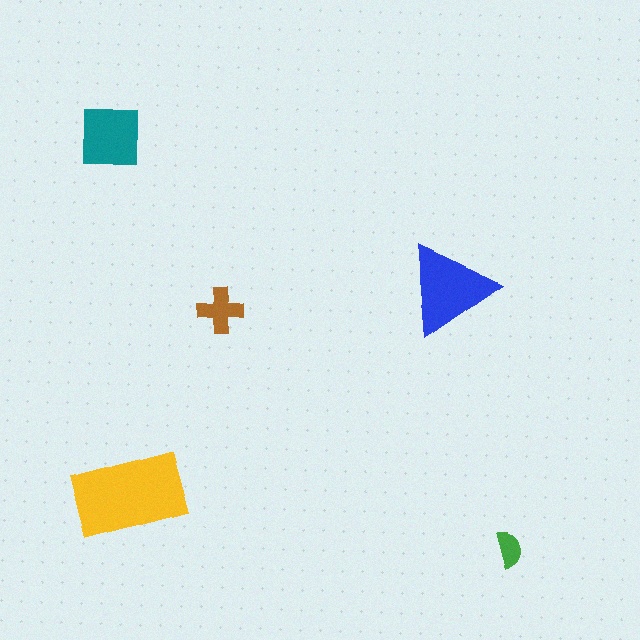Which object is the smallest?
The green semicircle.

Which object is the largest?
The yellow rectangle.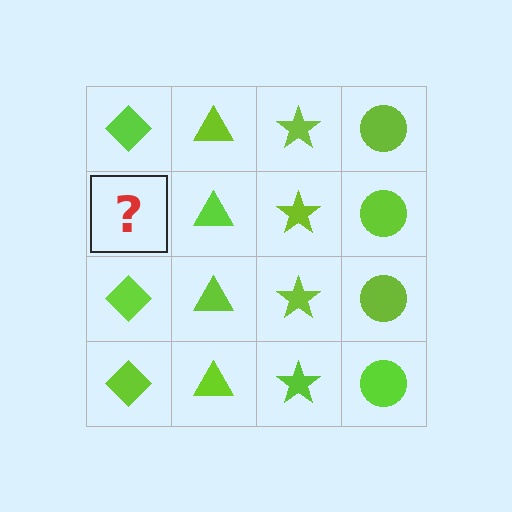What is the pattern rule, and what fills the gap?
The rule is that each column has a consistent shape. The gap should be filled with a lime diamond.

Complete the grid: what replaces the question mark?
The question mark should be replaced with a lime diamond.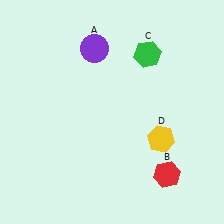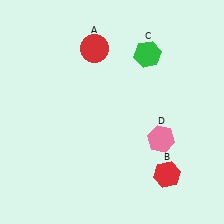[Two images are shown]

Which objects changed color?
A changed from purple to red. D changed from yellow to pink.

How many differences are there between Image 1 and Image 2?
There are 2 differences between the two images.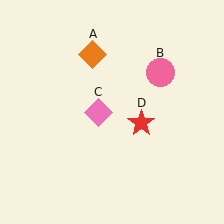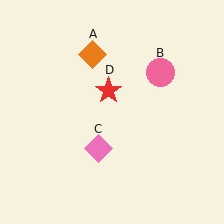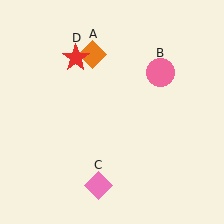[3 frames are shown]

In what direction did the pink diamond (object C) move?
The pink diamond (object C) moved down.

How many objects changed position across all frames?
2 objects changed position: pink diamond (object C), red star (object D).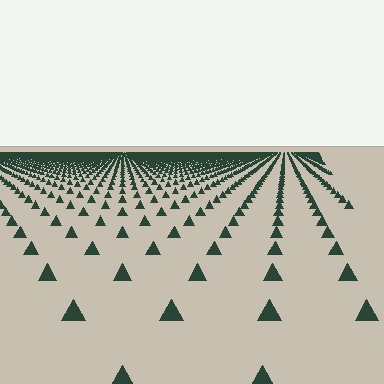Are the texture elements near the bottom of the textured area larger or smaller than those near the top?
Larger. Near the bottom, elements are closer to the viewer and appear at a bigger on-screen size.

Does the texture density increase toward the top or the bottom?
Density increases toward the top.